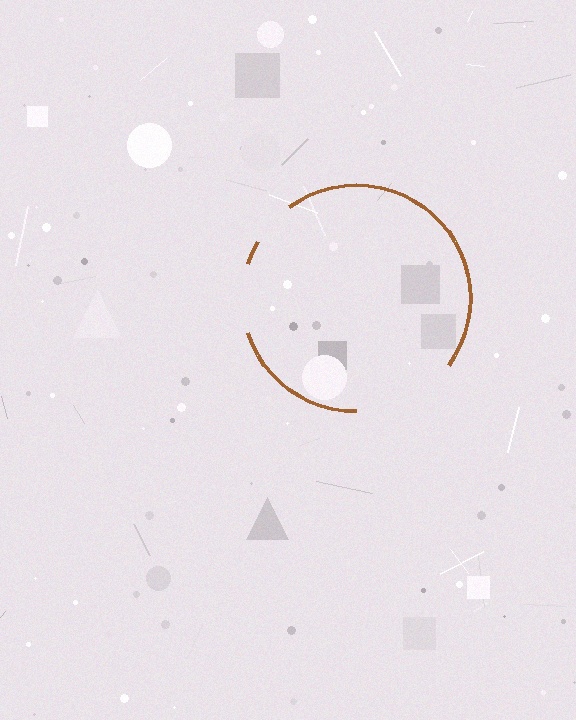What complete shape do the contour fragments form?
The contour fragments form a circle.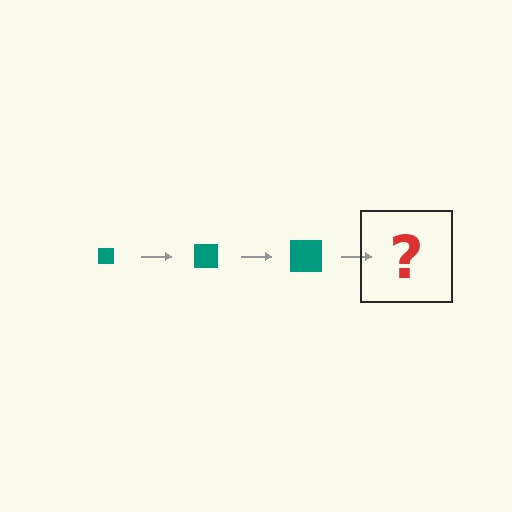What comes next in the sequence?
The next element should be a teal square, larger than the previous one.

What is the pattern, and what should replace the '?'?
The pattern is that the square gets progressively larger each step. The '?' should be a teal square, larger than the previous one.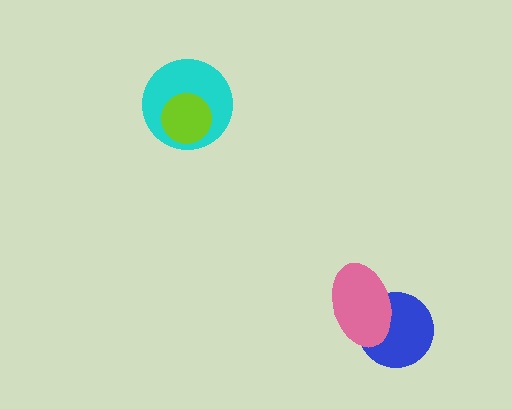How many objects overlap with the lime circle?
1 object overlaps with the lime circle.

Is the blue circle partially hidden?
Yes, it is partially covered by another shape.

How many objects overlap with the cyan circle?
1 object overlaps with the cyan circle.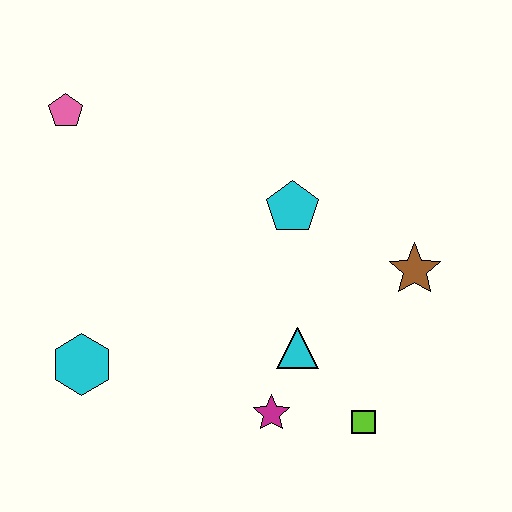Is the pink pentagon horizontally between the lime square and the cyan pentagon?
No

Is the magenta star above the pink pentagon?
No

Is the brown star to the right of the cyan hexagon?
Yes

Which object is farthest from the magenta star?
The pink pentagon is farthest from the magenta star.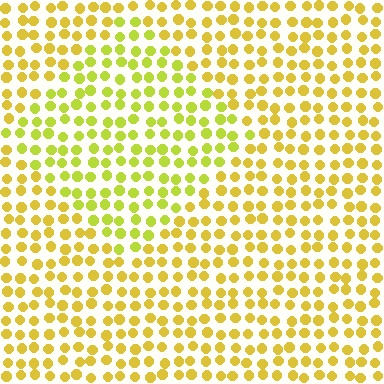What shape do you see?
I see a diamond.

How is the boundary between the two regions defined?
The boundary is defined purely by a slight shift in hue (about 23 degrees). Spacing, size, and orientation are identical on both sides.